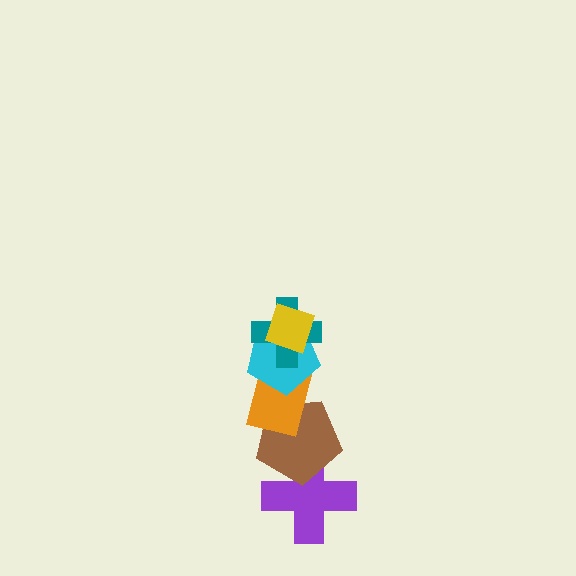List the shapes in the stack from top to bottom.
From top to bottom: the yellow diamond, the teal cross, the cyan pentagon, the orange rectangle, the brown pentagon, the purple cross.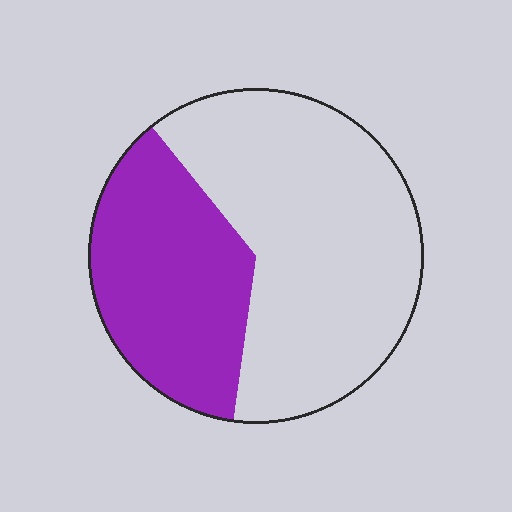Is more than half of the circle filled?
No.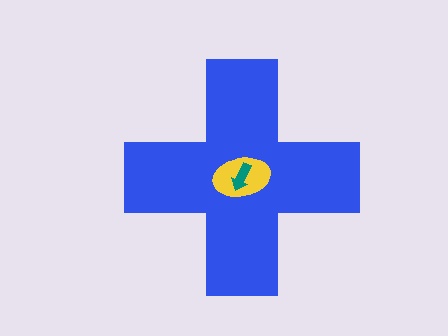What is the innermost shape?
The teal arrow.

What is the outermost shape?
The blue cross.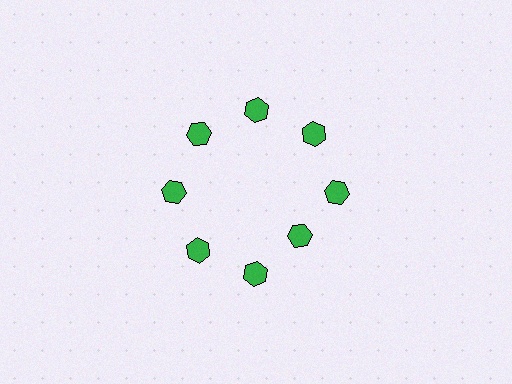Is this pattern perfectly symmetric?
No. The 8 green hexagons are arranged in a ring, but one element near the 4 o'clock position is pulled inward toward the center, breaking the 8-fold rotational symmetry.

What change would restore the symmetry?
The symmetry would be restored by moving it outward, back onto the ring so that all 8 hexagons sit at equal angles and equal distance from the center.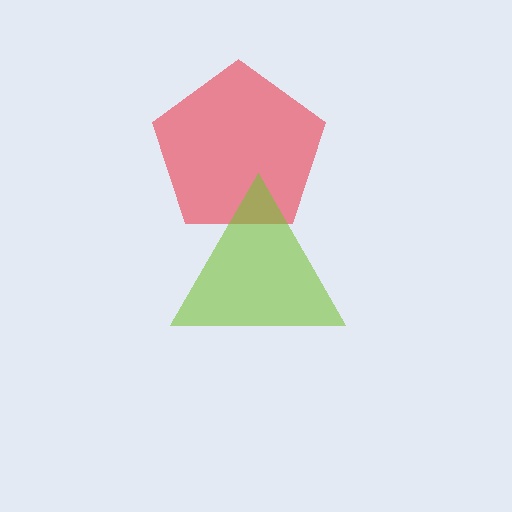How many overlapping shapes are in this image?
There are 2 overlapping shapes in the image.